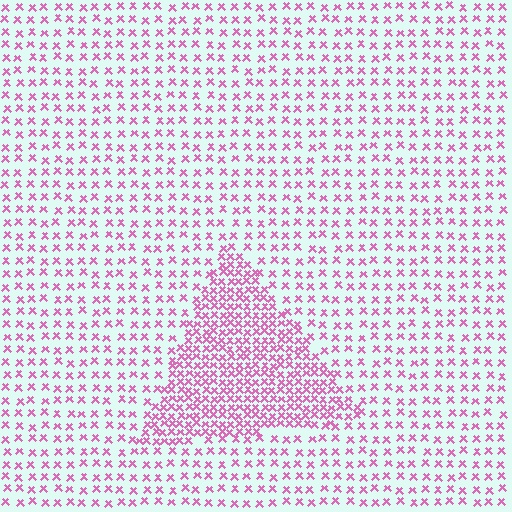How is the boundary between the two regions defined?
The boundary is defined by a change in element density (approximately 2.3x ratio). All elements are the same color, size, and shape.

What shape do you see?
I see a triangle.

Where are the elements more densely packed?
The elements are more densely packed inside the triangle boundary.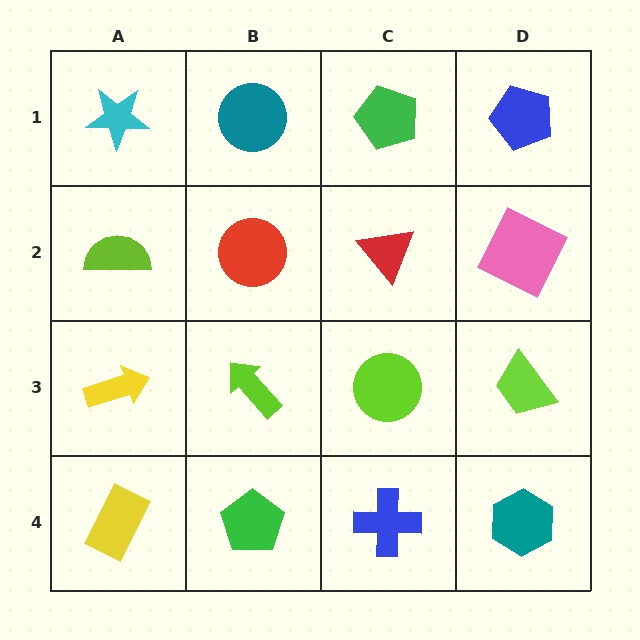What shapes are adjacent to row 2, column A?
A cyan star (row 1, column A), a yellow arrow (row 3, column A), a red circle (row 2, column B).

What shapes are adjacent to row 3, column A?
A lime semicircle (row 2, column A), a yellow rectangle (row 4, column A), a lime arrow (row 3, column B).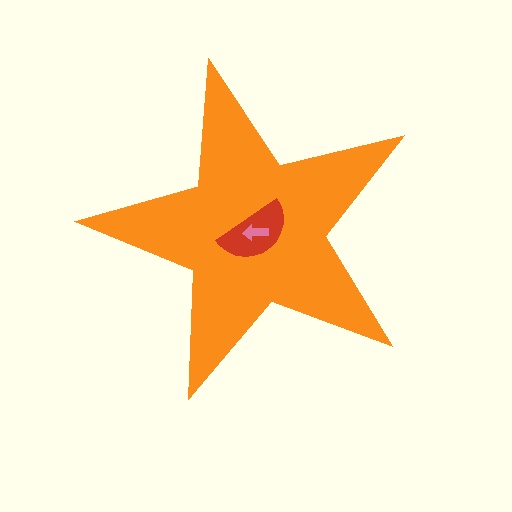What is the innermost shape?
The pink arrow.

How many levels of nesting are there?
3.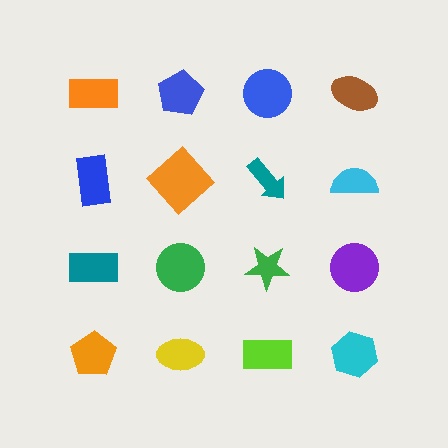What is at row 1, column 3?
A blue circle.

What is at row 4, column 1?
An orange pentagon.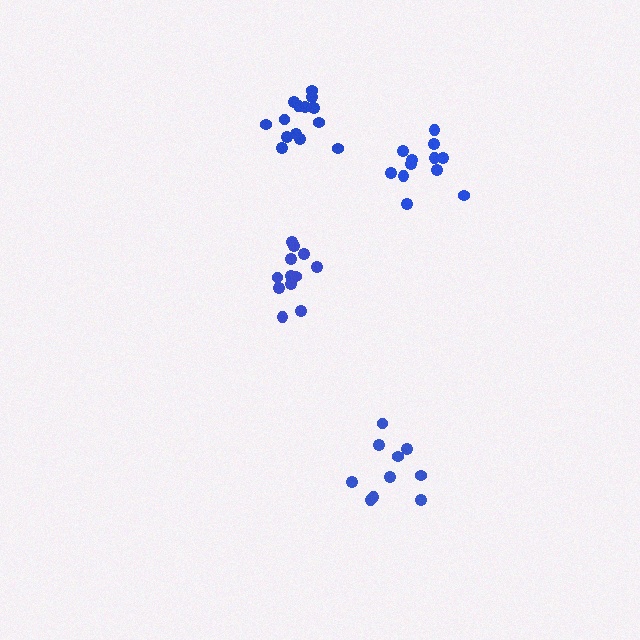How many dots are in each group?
Group 1: 12 dots, Group 2: 12 dots, Group 3: 10 dots, Group 4: 14 dots (48 total).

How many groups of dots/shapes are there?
There are 4 groups.